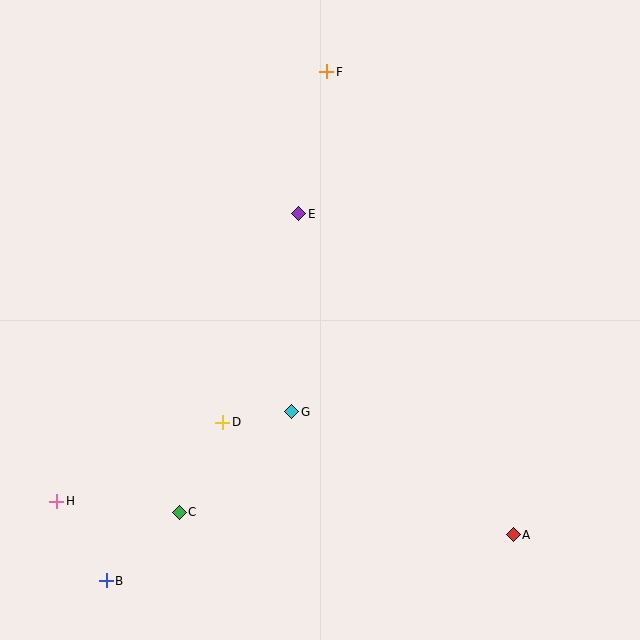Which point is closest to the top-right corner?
Point F is closest to the top-right corner.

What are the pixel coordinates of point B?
Point B is at (106, 581).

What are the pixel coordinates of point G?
Point G is at (292, 412).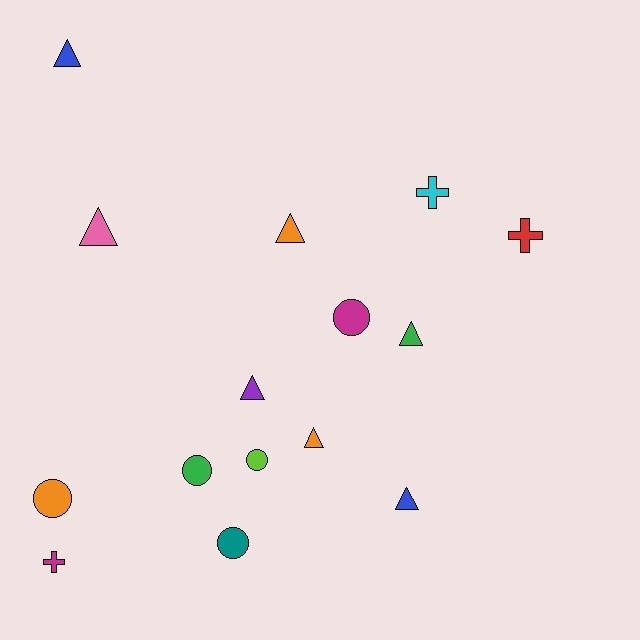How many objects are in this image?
There are 15 objects.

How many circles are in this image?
There are 5 circles.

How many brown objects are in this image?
There are no brown objects.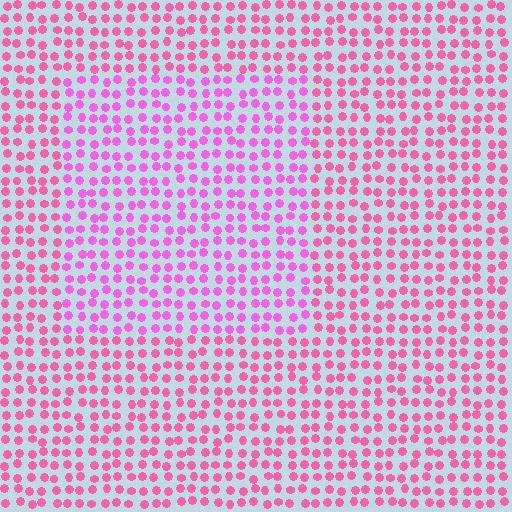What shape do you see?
I see a rectangle.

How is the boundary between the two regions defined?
The boundary is defined purely by a slight shift in hue (about 24 degrees). Spacing, size, and orientation are identical on both sides.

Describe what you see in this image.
The image is filled with small pink elements in a uniform arrangement. A rectangle-shaped region is visible where the elements are tinted to a slightly different hue, forming a subtle color boundary.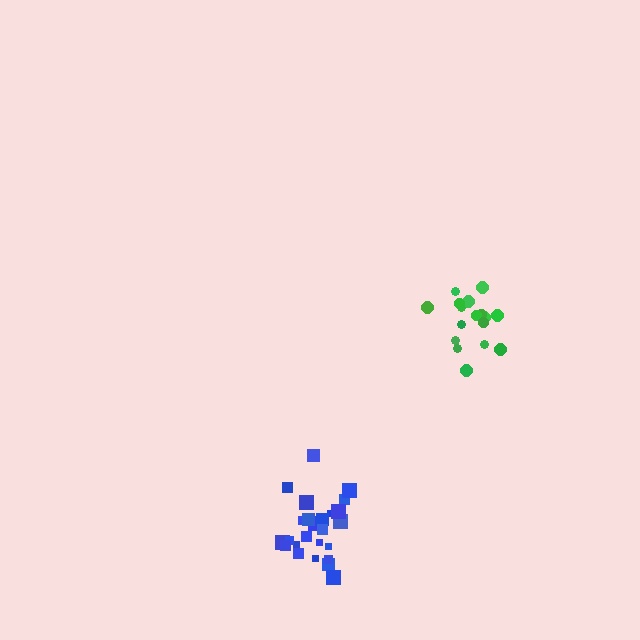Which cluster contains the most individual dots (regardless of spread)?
Blue (25).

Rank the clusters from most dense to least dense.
green, blue.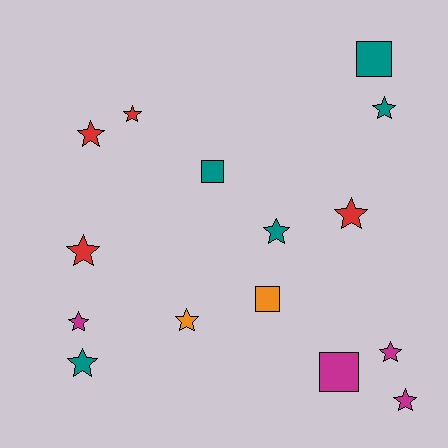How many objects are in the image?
There are 15 objects.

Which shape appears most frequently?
Star, with 11 objects.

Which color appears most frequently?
Teal, with 5 objects.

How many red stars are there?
There are 4 red stars.